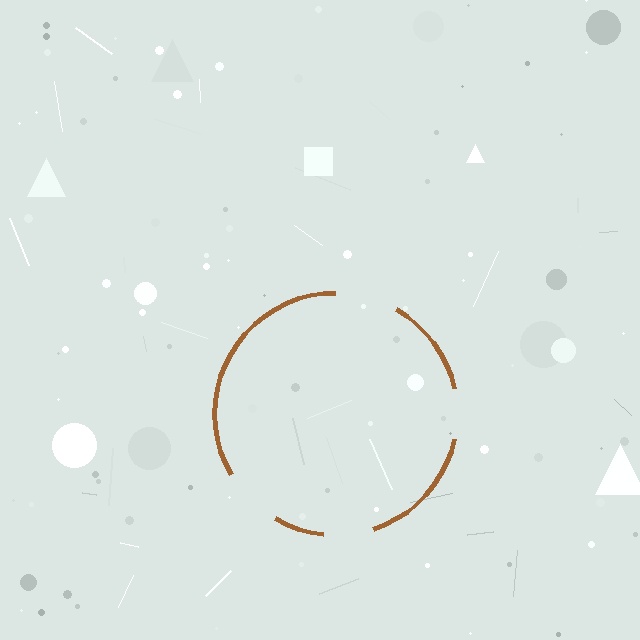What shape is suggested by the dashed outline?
The dashed outline suggests a circle.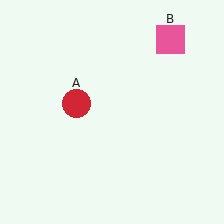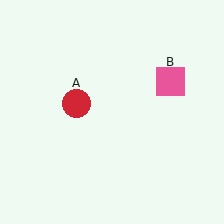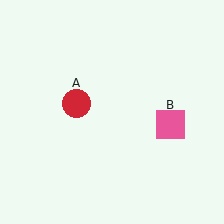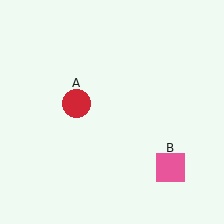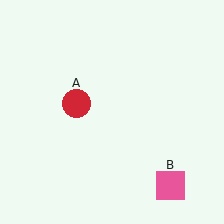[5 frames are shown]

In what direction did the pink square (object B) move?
The pink square (object B) moved down.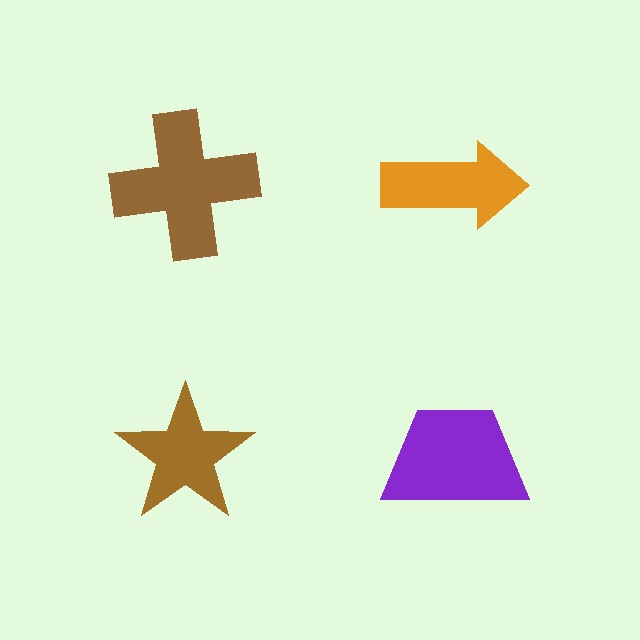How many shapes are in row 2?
2 shapes.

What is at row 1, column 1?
A brown cross.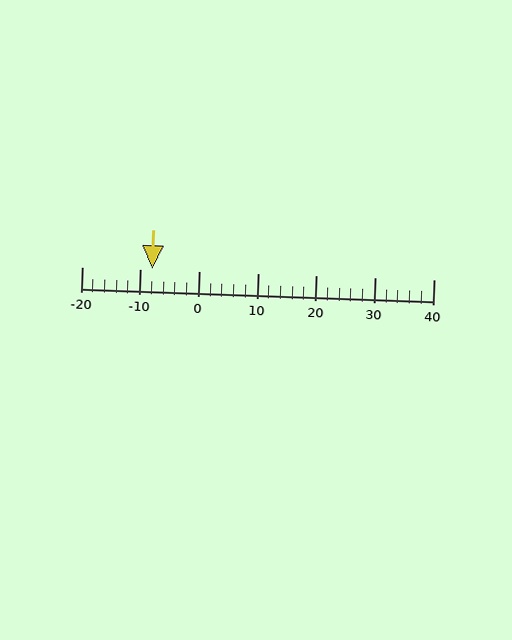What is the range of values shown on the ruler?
The ruler shows values from -20 to 40.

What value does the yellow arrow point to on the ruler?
The yellow arrow points to approximately -8.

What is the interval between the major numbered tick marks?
The major tick marks are spaced 10 units apart.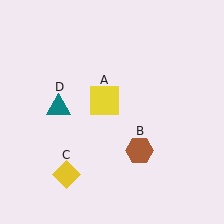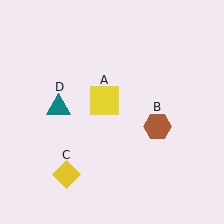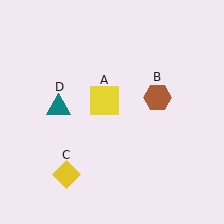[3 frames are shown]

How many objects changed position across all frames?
1 object changed position: brown hexagon (object B).